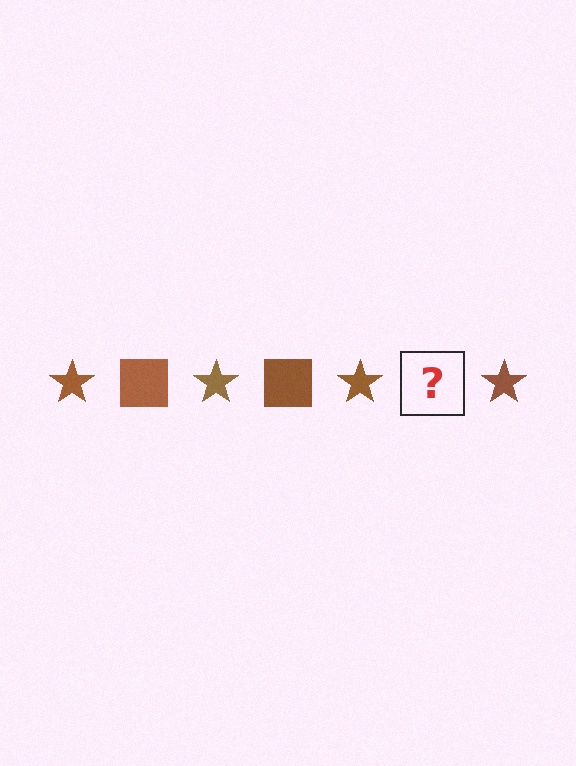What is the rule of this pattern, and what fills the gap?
The rule is that the pattern cycles through star, square shapes in brown. The gap should be filled with a brown square.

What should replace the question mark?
The question mark should be replaced with a brown square.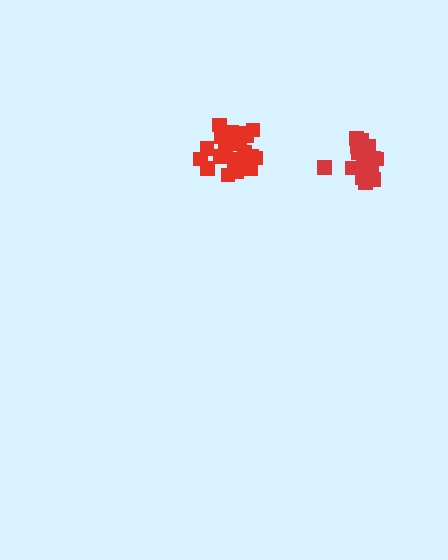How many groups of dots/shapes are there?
There are 2 groups.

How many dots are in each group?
Group 1: 20 dots, Group 2: 21 dots (41 total).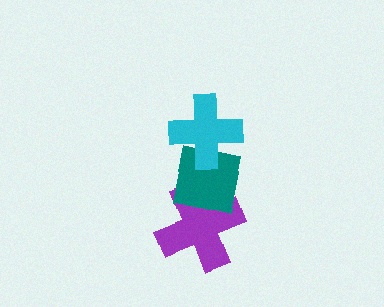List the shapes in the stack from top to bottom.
From top to bottom: the cyan cross, the teal square, the purple cross.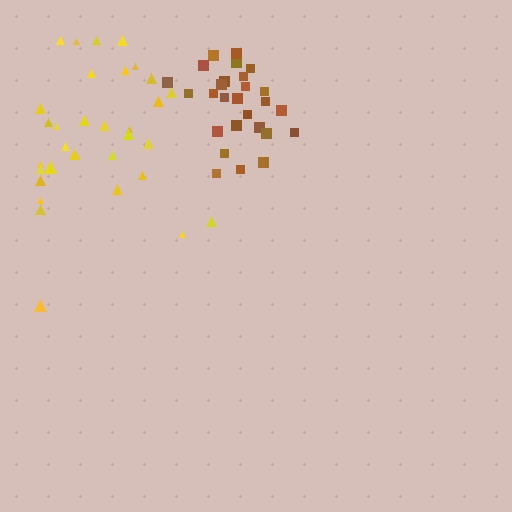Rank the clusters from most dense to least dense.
brown, yellow.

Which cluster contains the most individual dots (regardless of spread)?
Yellow (34).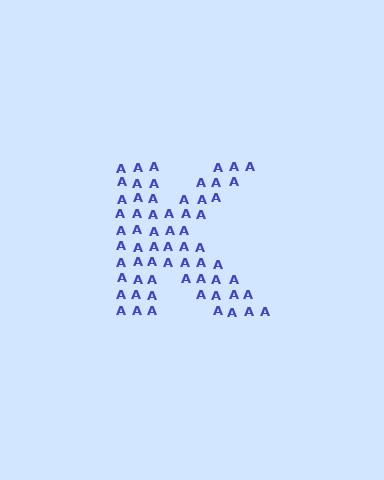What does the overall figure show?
The overall figure shows the letter K.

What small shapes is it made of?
It is made of small letter A's.